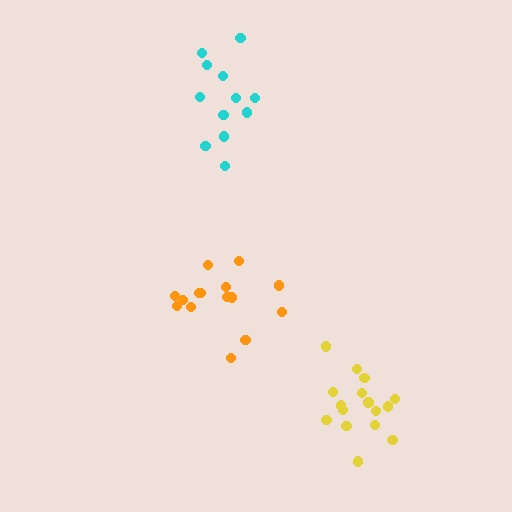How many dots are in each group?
Group 1: 15 dots, Group 2: 16 dots, Group 3: 12 dots (43 total).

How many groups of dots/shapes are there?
There are 3 groups.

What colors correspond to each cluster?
The clusters are colored: orange, yellow, cyan.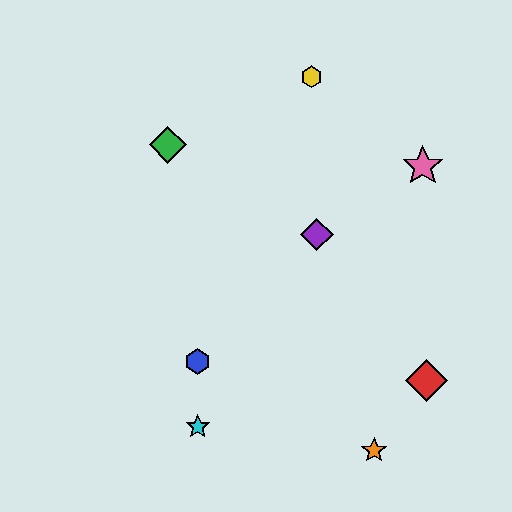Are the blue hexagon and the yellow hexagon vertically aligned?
No, the blue hexagon is at x≈198 and the yellow hexagon is at x≈312.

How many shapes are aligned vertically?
2 shapes (the blue hexagon, the cyan star) are aligned vertically.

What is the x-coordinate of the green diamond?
The green diamond is at x≈168.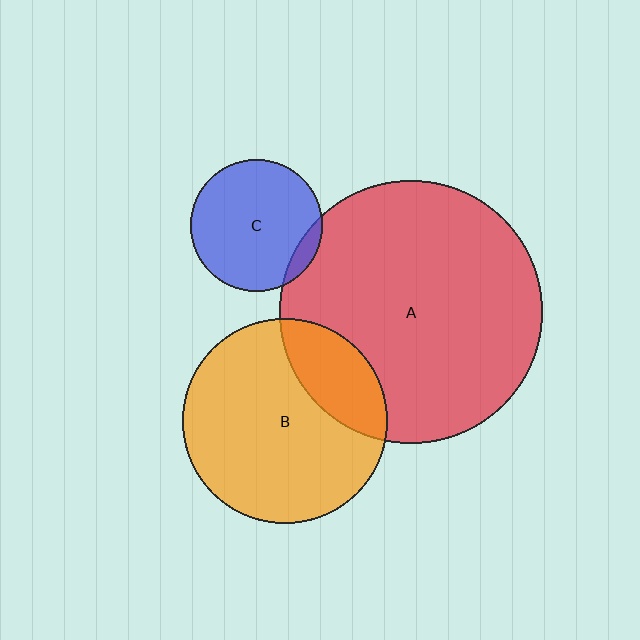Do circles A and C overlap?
Yes.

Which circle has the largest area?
Circle A (red).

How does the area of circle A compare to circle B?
Approximately 1.6 times.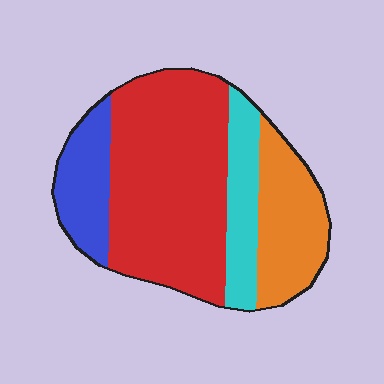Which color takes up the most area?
Red, at roughly 50%.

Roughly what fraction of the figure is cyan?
Cyan takes up less than a sixth of the figure.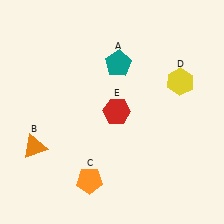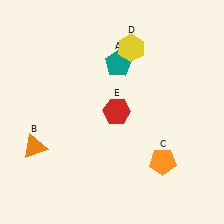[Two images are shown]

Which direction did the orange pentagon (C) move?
The orange pentagon (C) moved right.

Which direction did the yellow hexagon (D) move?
The yellow hexagon (D) moved left.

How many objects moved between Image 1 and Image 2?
2 objects moved between the two images.